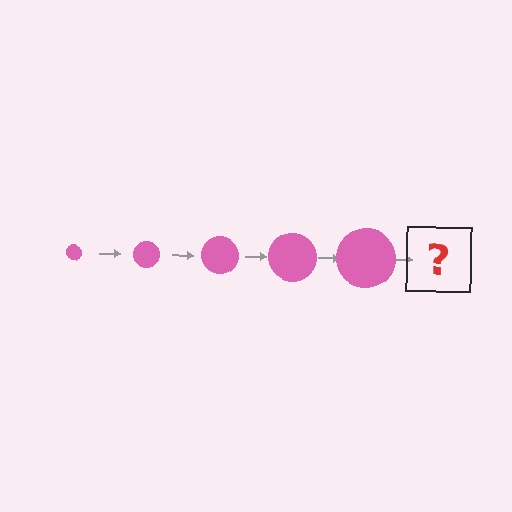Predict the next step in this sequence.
The next step is a pink circle, larger than the previous one.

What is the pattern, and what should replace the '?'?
The pattern is that the circle gets progressively larger each step. The '?' should be a pink circle, larger than the previous one.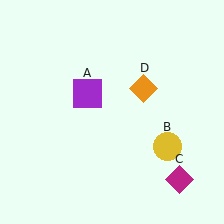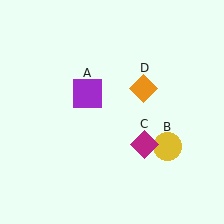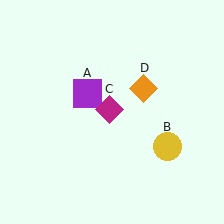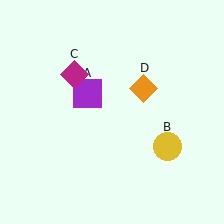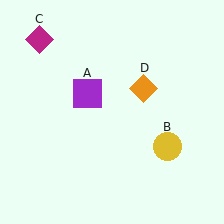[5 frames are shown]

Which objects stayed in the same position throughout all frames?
Purple square (object A) and yellow circle (object B) and orange diamond (object D) remained stationary.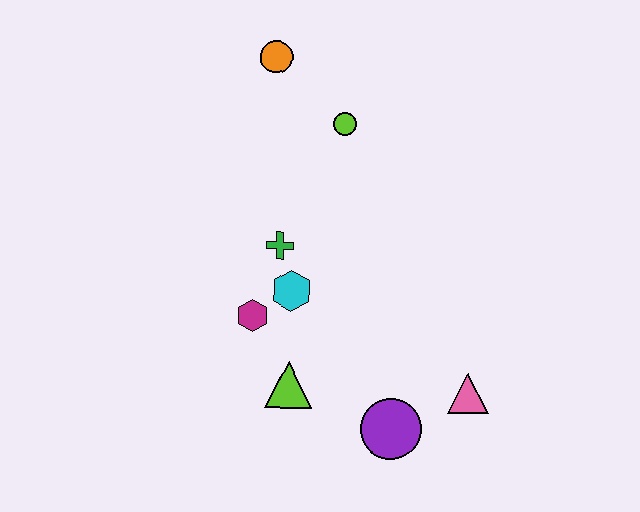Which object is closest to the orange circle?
The lime circle is closest to the orange circle.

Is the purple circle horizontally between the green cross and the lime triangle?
No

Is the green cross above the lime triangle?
Yes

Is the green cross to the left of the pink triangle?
Yes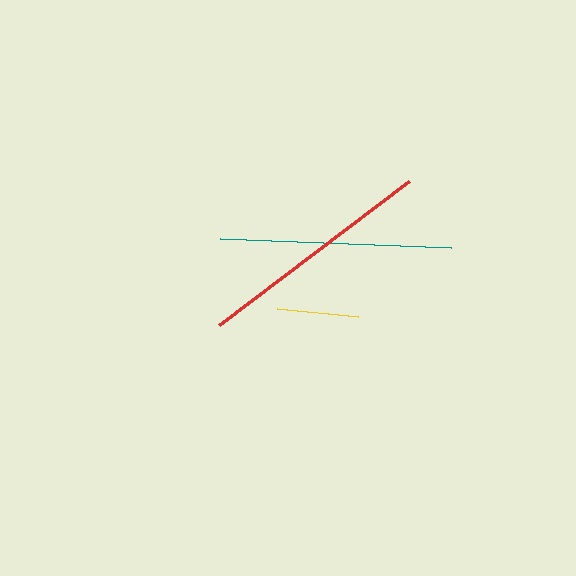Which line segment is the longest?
The red line is the longest at approximately 238 pixels.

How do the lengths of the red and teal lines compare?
The red and teal lines are approximately the same length.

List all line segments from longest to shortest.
From longest to shortest: red, teal, yellow.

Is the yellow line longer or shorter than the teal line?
The teal line is longer than the yellow line.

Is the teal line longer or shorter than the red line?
The red line is longer than the teal line.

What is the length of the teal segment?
The teal segment is approximately 231 pixels long.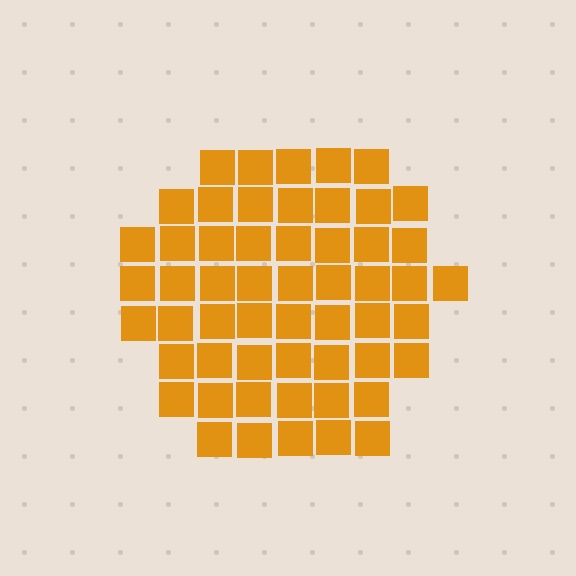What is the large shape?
The large shape is a hexagon.